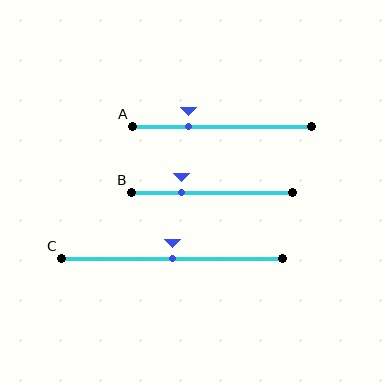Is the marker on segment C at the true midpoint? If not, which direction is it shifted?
Yes, the marker on segment C is at the true midpoint.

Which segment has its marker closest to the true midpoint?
Segment C has its marker closest to the true midpoint.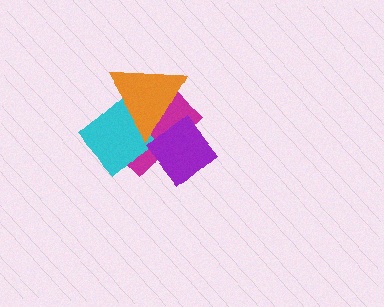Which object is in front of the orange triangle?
The purple diamond is in front of the orange triangle.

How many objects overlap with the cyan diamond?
3 objects overlap with the cyan diamond.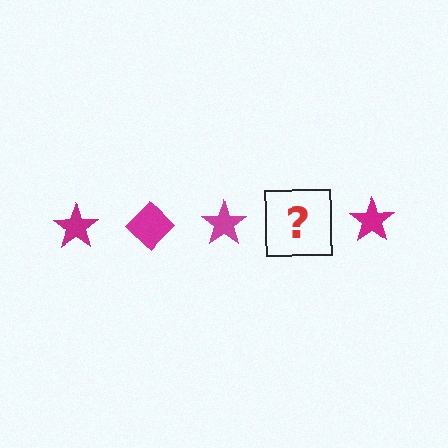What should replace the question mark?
The question mark should be replaced with a magenta diamond.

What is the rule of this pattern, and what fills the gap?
The rule is that the pattern cycles through star, diamond shapes in magenta. The gap should be filled with a magenta diamond.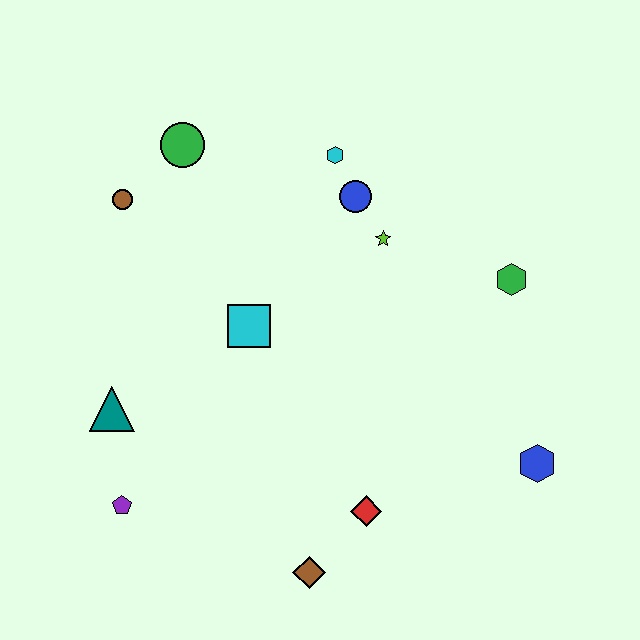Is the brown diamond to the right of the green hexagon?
No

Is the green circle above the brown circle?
Yes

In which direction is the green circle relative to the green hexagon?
The green circle is to the left of the green hexagon.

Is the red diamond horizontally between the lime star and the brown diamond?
Yes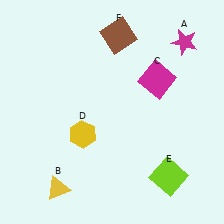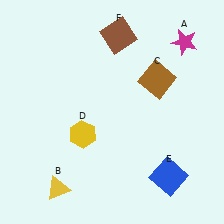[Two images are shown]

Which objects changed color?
C changed from magenta to brown. E changed from lime to blue.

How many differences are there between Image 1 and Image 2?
There are 2 differences between the two images.